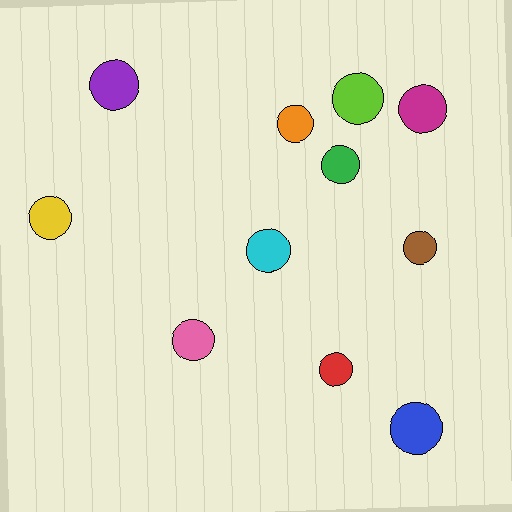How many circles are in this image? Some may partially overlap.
There are 11 circles.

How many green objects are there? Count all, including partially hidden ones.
There is 1 green object.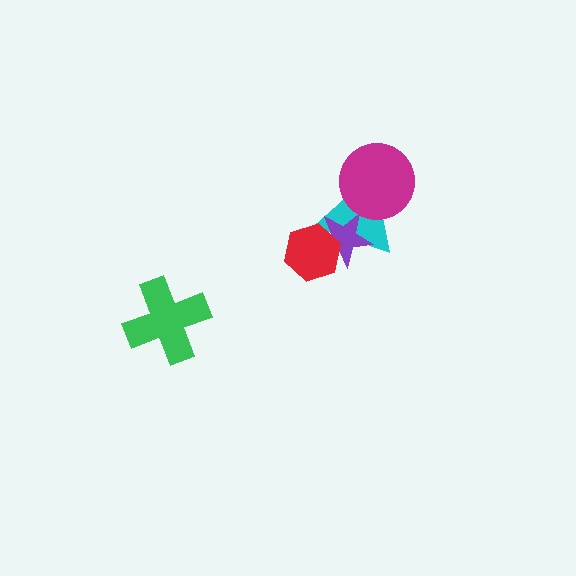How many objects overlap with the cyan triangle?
3 objects overlap with the cyan triangle.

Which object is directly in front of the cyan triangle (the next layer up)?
The purple star is directly in front of the cyan triangle.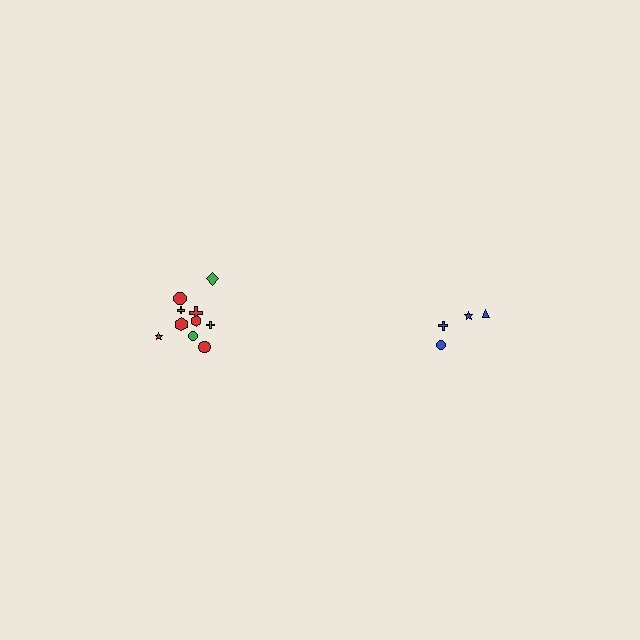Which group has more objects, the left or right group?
The left group.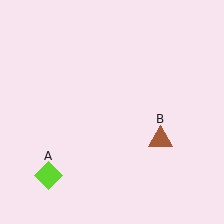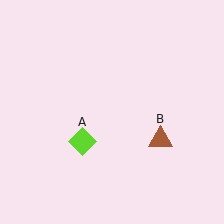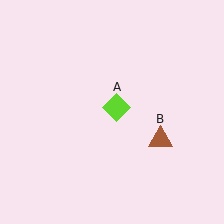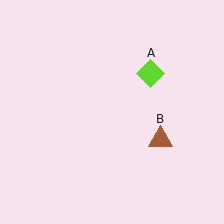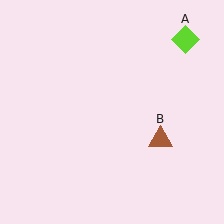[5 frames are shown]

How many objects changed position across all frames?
1 object changed position: lime diamond (object A).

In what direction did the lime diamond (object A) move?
The lime diamond (object A) moved up and to the right.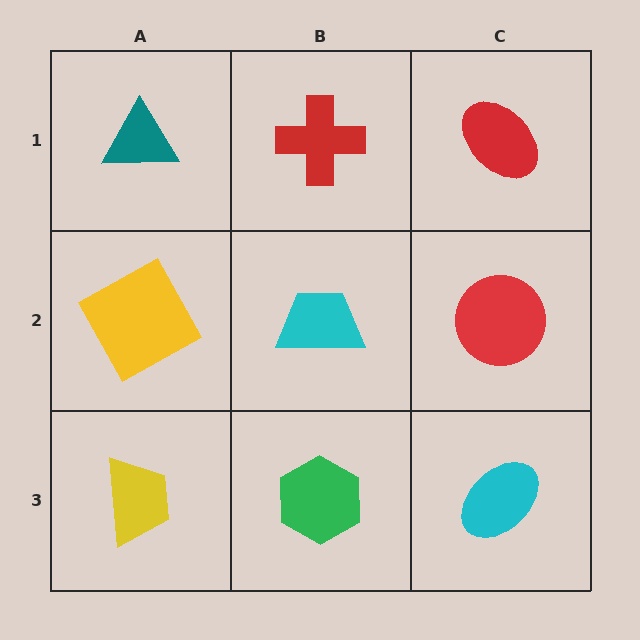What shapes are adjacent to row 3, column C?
A red circle (row 2, column C), a green hexagon (row 3, column B).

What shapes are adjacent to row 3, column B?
A cyan trapezoid (row 2, column B), a yellow trapezoid (row 3, column A), a cyan ellipse (row 3, column C).